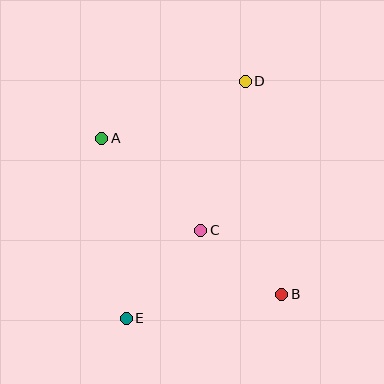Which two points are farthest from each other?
Points D and E are farthest from each other.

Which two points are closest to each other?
Points B and C are closest to each other.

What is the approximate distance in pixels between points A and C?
The distance between A and C is approximately 135 pixels.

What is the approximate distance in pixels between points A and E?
The distance between A and E is approximately 181 pixels.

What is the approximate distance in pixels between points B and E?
The distance between B and E is approximately 157 pixels.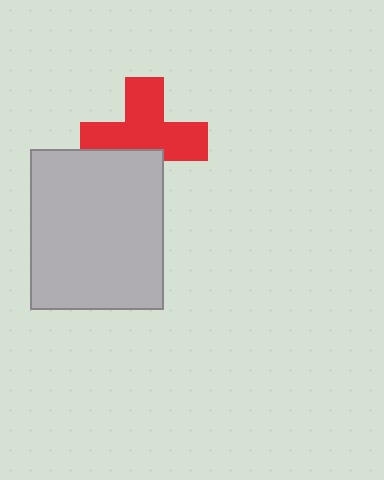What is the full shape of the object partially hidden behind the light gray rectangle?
The partially hidden object is a red cross.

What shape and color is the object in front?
The object in front is a light gray rectangle.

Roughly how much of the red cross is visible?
Most of it is visible (roughly 68%).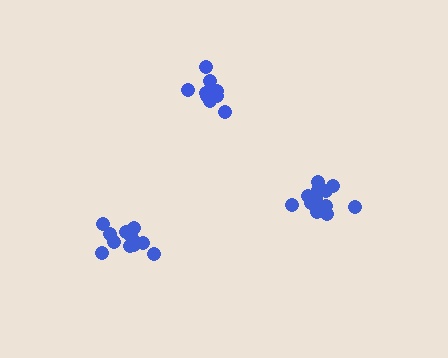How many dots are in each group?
Group 1: 14 dots, Group 2: 12 dots, Group 3: 9 dots (35 total).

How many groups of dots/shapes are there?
There are 3 groups.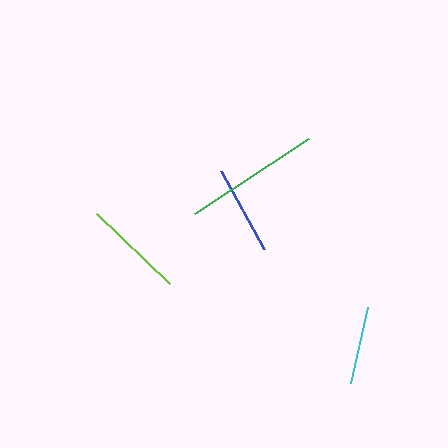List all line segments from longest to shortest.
From longest to shortest: green, lime, blue, cyan.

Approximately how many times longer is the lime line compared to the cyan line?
The lime line is approximately 1.3 times the length of the cyan line.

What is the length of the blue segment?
The blue segment is approximately 89 pixels long.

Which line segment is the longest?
The green line is the longest at approximately 136 pixels.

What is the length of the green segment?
The green segment is approximately 136 pixels long.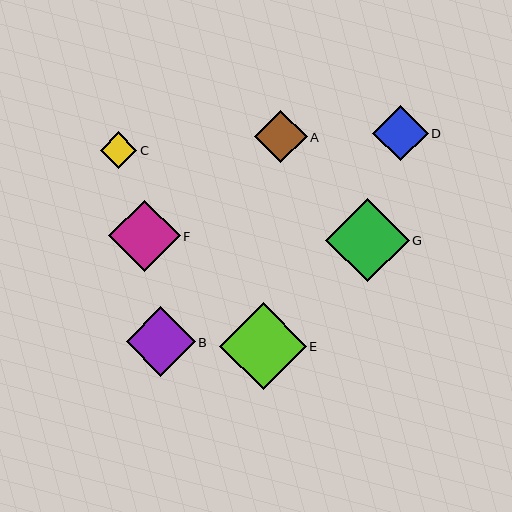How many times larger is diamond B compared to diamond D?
Diamond B is approximately 1.3 times the size of diamond D.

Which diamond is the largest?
Diamond E is the largest with a size of approximately 87 pixels.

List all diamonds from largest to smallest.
From largest to smallest: E, G, F, B, D, A, C.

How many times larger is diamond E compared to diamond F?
Diamond E is approximately 1.2 times the size of diamond F.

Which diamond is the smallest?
Diamond C is the smallest with a size of approximately 36 pixels.